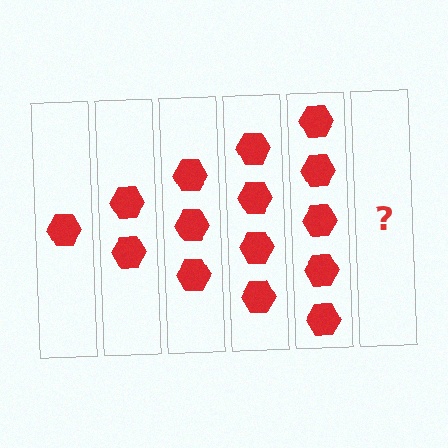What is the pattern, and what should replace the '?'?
The pattern is that each step adds one more hexagon. The '?' should be 6 hexagons.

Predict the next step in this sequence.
The next step is 6 hexagons.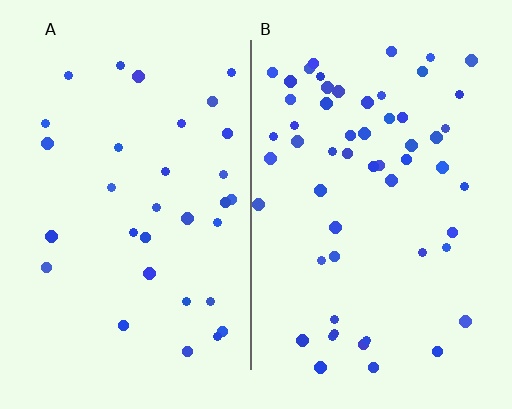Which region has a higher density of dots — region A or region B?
B (the right).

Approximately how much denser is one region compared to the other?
Approximately 1.7× — region B over region A.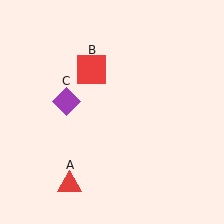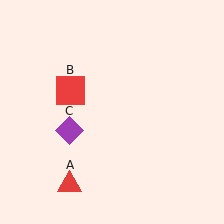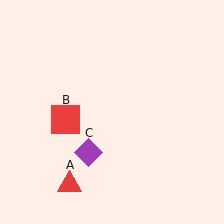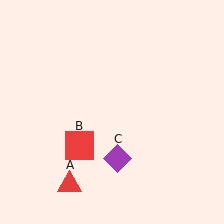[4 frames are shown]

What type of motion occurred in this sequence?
The red square (object B), purple diamond (object C) rotated counterclockwise around the center of the scene.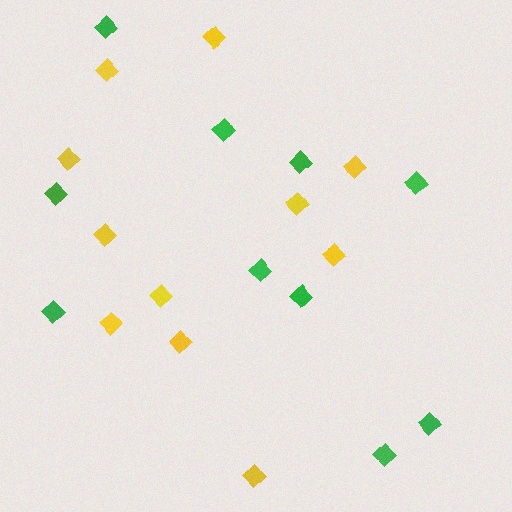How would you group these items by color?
There are 2 groups: one group of green diamonds (10) and one group of yellow diamonds (11).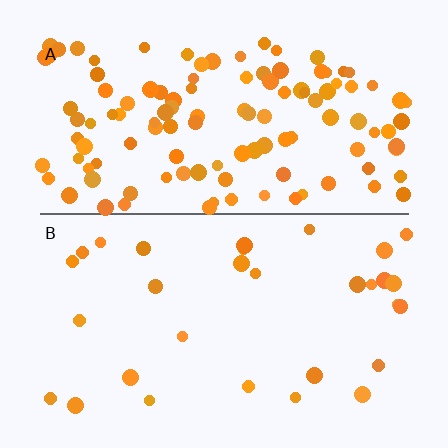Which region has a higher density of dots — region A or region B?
A (the top).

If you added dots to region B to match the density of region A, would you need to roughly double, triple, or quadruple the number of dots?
Approximately quadruple.